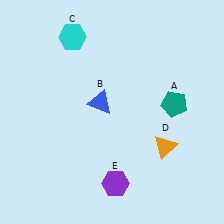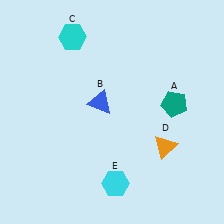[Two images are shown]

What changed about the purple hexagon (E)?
In Image 1, E is purple. In Image 2, it changed to cyan.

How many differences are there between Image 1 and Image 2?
There is 1 difference between the two images.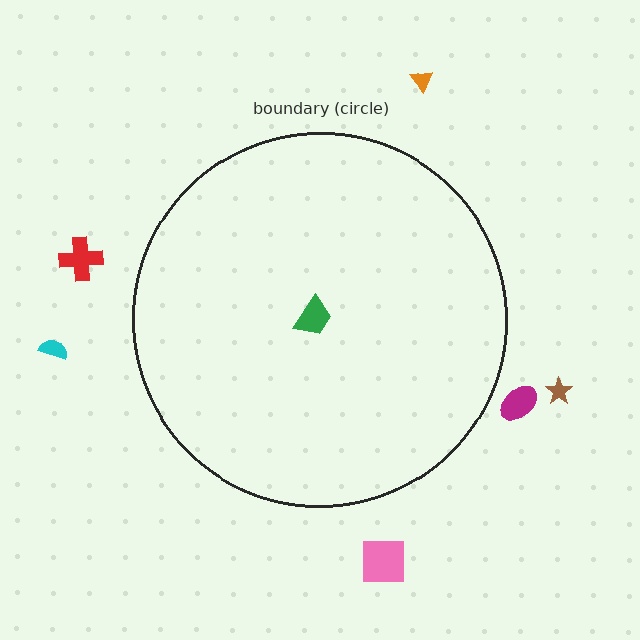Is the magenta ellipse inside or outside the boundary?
Outside.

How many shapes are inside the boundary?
1 inside, 6 outside.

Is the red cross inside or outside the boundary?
Outside.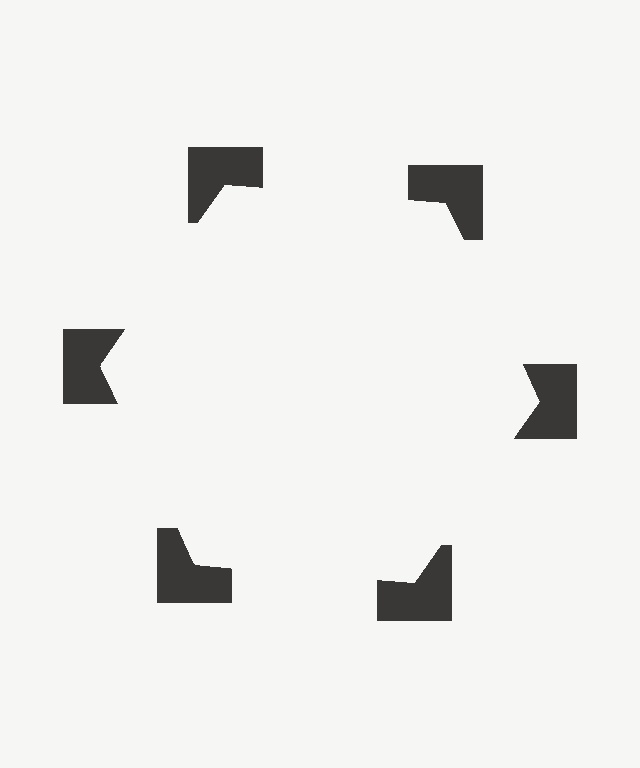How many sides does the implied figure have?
6 sides.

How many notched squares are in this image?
There are 6 — one at each vertex of the illusory hexagon.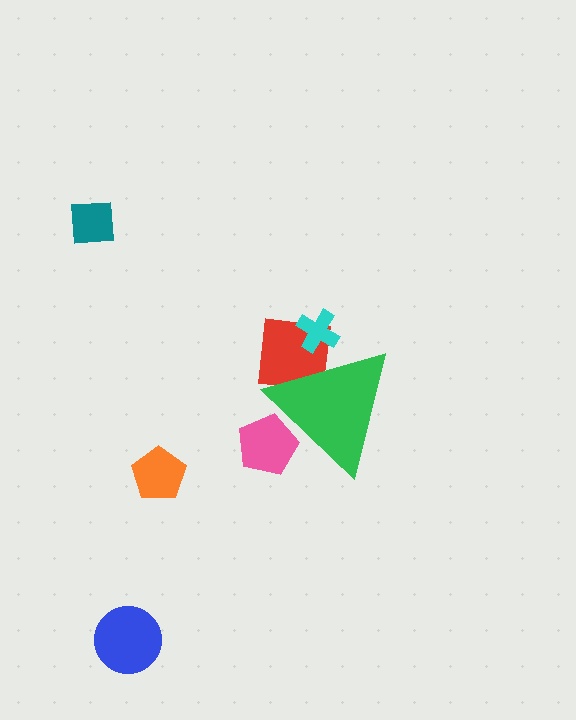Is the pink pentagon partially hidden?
Yes, the pink pentagon is partially hidden behind the green triangle.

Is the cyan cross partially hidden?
Yes, the cyan cross is partially hidden behind the green triangle.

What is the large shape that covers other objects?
A green triangle.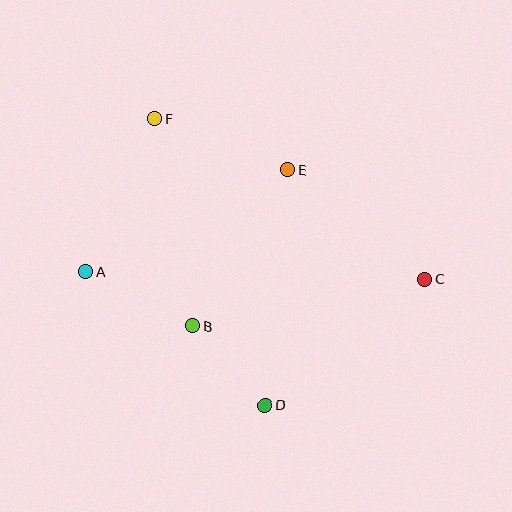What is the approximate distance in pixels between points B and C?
The distance between B and C is approximately 237 pixels.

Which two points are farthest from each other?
Points A and C are farthest from each other.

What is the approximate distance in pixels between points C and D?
The distance between C and D is approximately 204 pixels.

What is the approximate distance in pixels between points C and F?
The distance between C and F is approximately 314 pixels.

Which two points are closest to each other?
Points B and D are closest to each other.